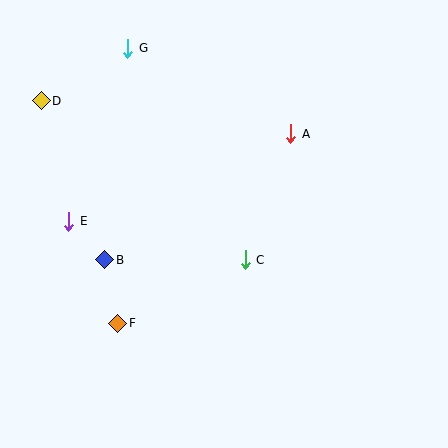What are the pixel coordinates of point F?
Point F is at (118, 323).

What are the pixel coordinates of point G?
Point G is at (128, 48).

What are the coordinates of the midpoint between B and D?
The midpoint between B and D is at (73, 180).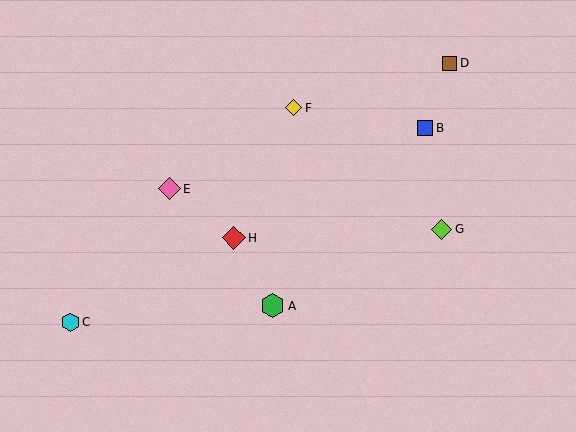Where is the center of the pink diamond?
The center of the pink diamond is at (169, 189).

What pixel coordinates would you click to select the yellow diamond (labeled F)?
Click at (293, 108) to select the yellow diamond F.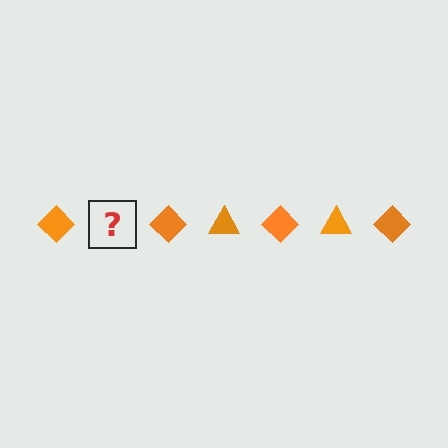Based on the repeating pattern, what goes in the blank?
The blank should be an orange triangle.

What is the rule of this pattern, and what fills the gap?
The rule is that the pattern cycles through diamond, triangle shapes in orange. The gap should be filled with an orange triangle.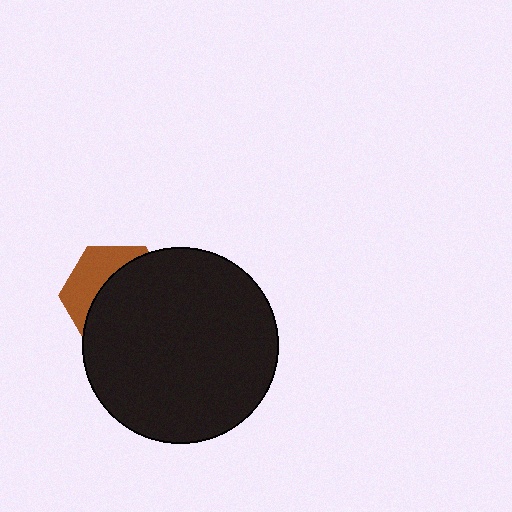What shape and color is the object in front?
The object in front is a black circle.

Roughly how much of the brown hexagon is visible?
A small part of it is visible (roughly 35%).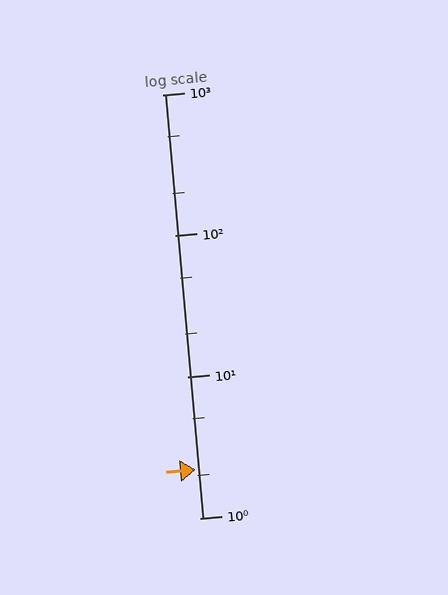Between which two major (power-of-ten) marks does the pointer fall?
The pointer is between 1 and 10.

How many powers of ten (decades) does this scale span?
The scale spans 3 decades, from 1 to 1000.